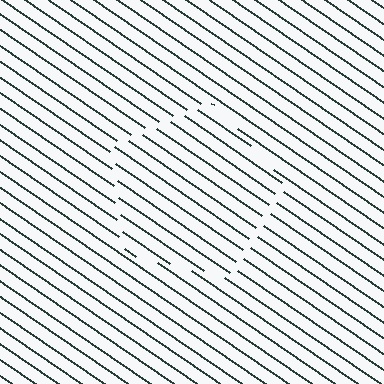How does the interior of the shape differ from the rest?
The interior of the shape contains the same grating, shifted by half a period — the contour is defined by the phase discontinuity where line-ends from the inner and outer gratings abut.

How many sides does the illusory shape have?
5 sides — the line-ends trace a pentagon.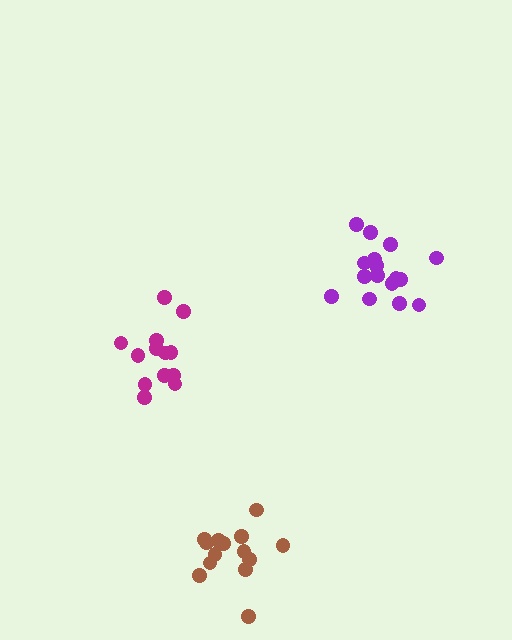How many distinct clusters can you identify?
There are 3 distinct clusters.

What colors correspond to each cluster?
The clusters are colored: brown, magenta, purple.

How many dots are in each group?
Group 1: 14 dots, Group 2: 13 dots, Group 3: 16 dots (43 total).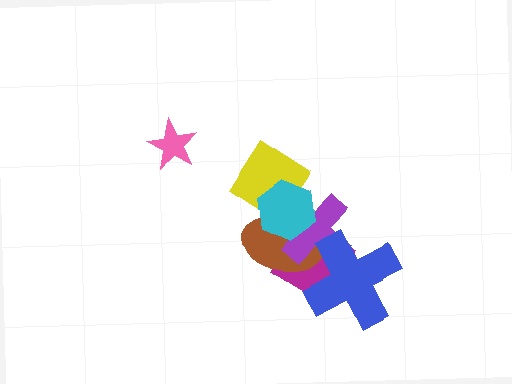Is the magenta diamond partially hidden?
Yes, it is partially covered by another shape.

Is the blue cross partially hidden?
No, no other shape covers it.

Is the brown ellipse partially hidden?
Yes, it is partially covered by another shape.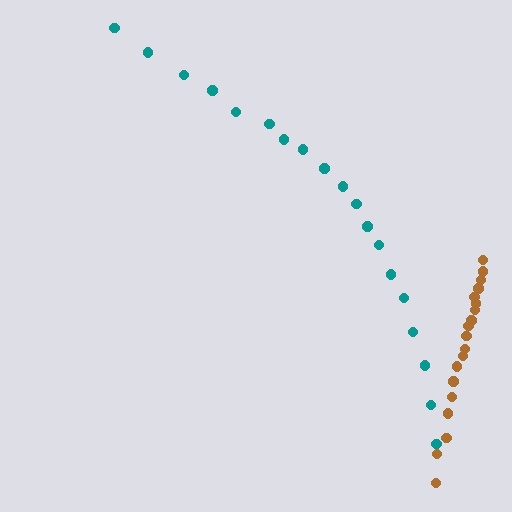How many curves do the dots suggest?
There are 2 distinct paths.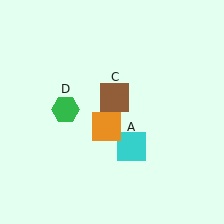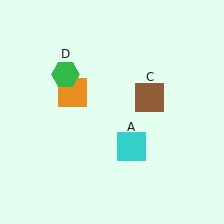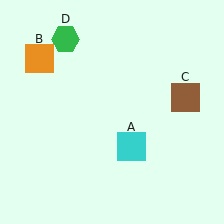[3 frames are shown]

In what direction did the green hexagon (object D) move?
The green hexagon (object D) moved up.